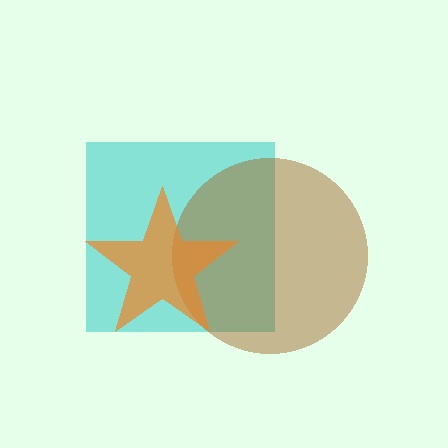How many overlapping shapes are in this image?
There are 3 overlapping shapes in the image.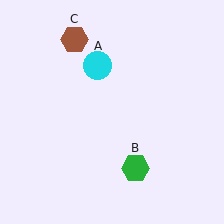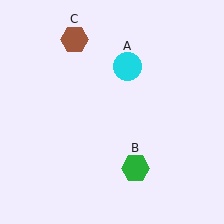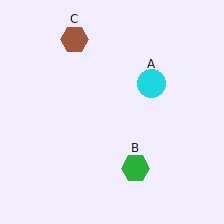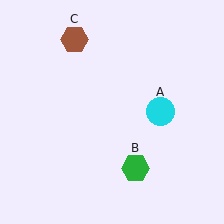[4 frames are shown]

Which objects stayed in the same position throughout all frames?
Green hexagon (object B) and brown hexagon (object C) remained stationary.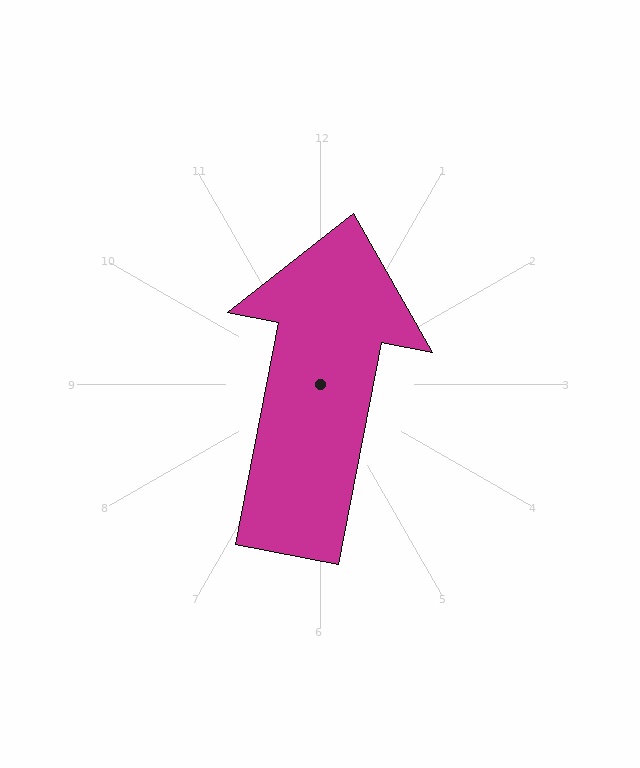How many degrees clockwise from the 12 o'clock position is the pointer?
Approximately 11 degrees.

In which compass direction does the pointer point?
North.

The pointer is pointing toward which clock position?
Roughly 12 o'clock.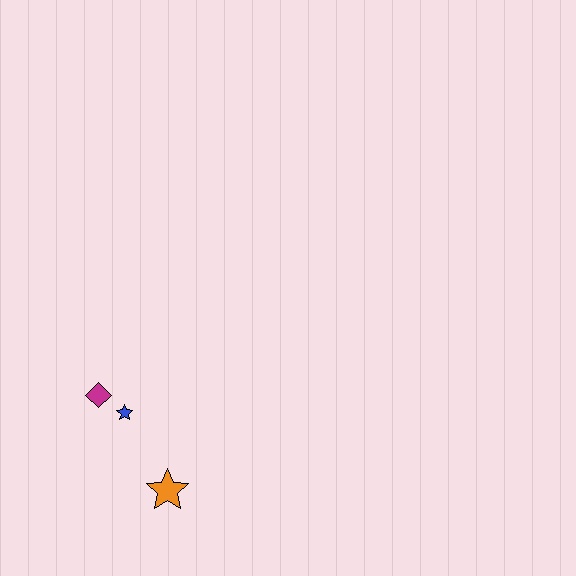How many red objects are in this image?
There are no red objects.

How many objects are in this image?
There are 3 objects.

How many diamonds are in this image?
There is 1 diamond.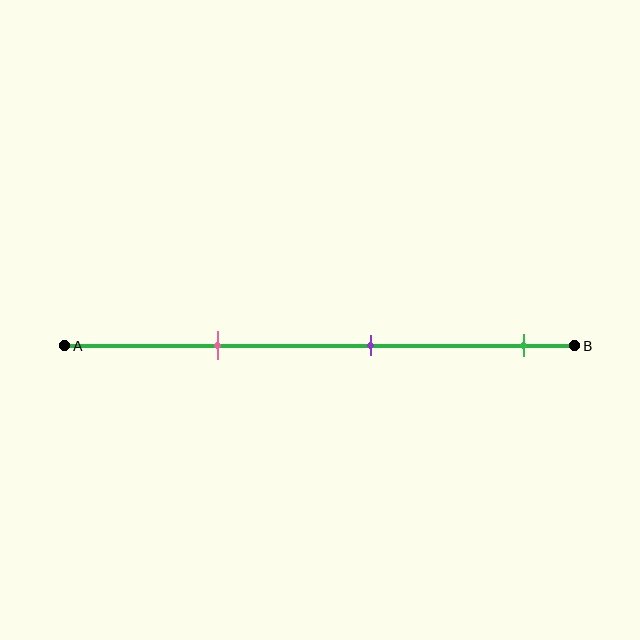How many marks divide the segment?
There are 3 marks dividing the segment.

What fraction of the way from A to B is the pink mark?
The pink mark is approximately 30% (0.3) of the way from A to B.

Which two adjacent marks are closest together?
The pink and purple marks are the closest adjacent pair.